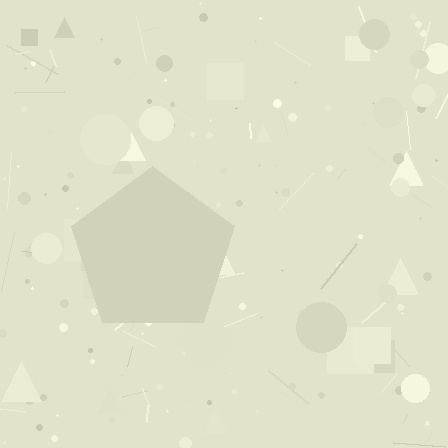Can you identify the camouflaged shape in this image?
The camouflaged shape is a pentagon.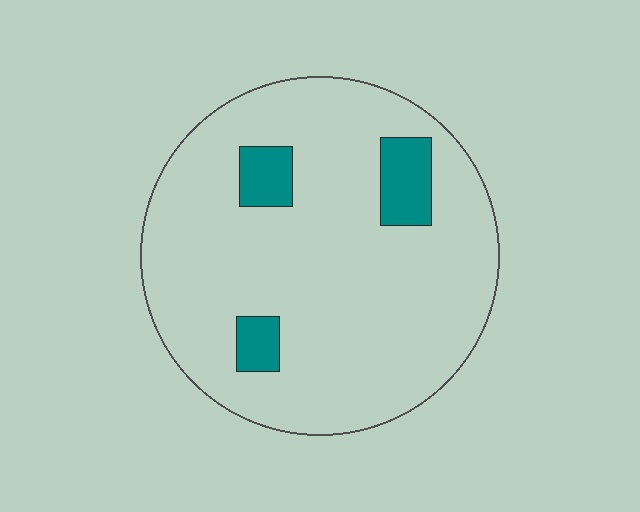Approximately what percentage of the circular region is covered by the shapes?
Approximately 10%.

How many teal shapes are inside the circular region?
3.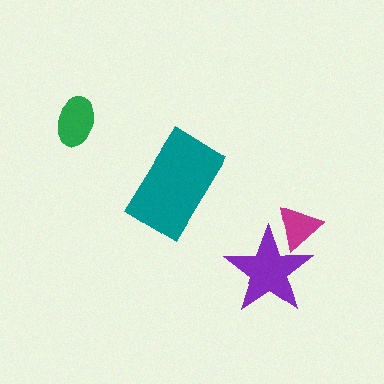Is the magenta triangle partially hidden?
Yes, it is partially covered by another shape.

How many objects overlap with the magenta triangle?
1 object overlaps with the magenta triangle.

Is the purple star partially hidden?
No, no other shape covers it.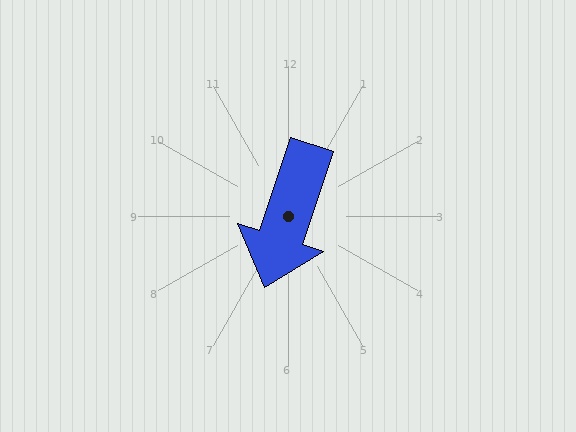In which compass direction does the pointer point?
South.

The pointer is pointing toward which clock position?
Roughly 7 o'clock.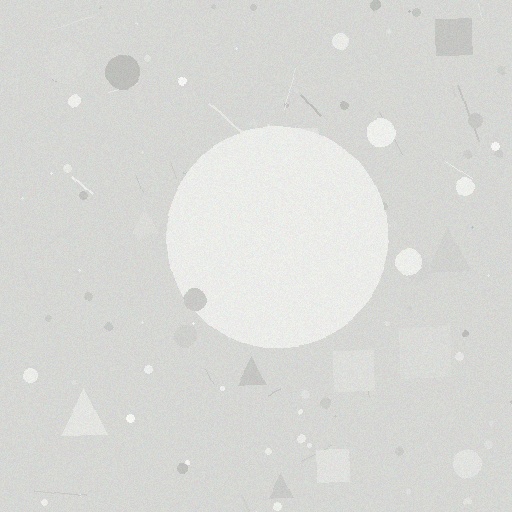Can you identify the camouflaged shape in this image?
The camouflaged shape is a circle.